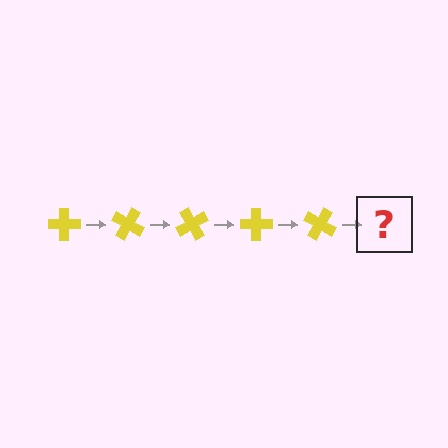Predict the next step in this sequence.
The next step is a yellow cross rotated 150 degrees.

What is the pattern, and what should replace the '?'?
The pattern is that the cross rotates 30 degrees each step. The '?' should be a yellow cross rotated 150 degrees.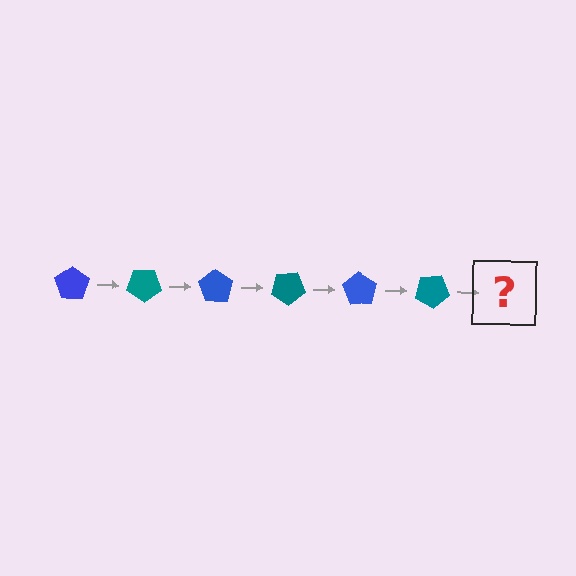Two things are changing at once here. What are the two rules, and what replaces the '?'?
The two rules are that it rotates 35 degrees each step and the color cycles through blue and teal. The '?' should be a blue pentagon, rotated 210 degrees from the start.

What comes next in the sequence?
The next element should be a blue pentagon, rotated 210 degrees from the start.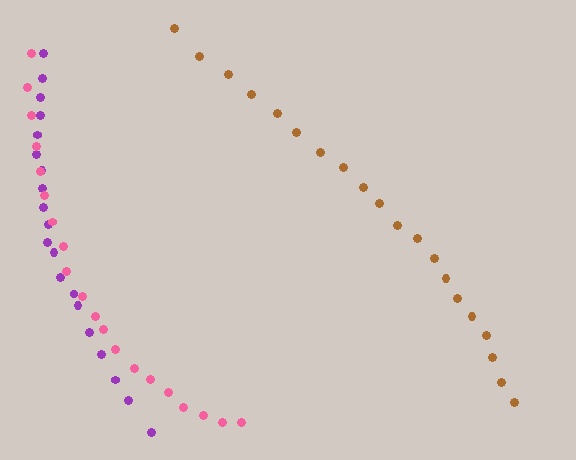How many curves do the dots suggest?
There are 3 distinct paths.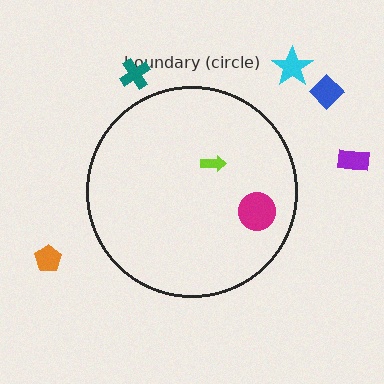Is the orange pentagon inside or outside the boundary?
Outside.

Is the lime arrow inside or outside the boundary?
Inside.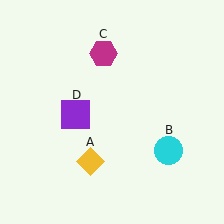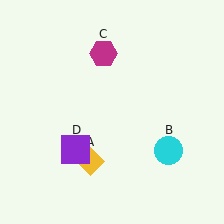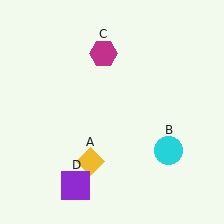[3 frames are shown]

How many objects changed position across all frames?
1 object changed position: purple square (object D).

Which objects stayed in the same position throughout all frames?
Yellow diamond (object A) and cyan circle (object B) and magenta hexagon (object C) remained stationary.